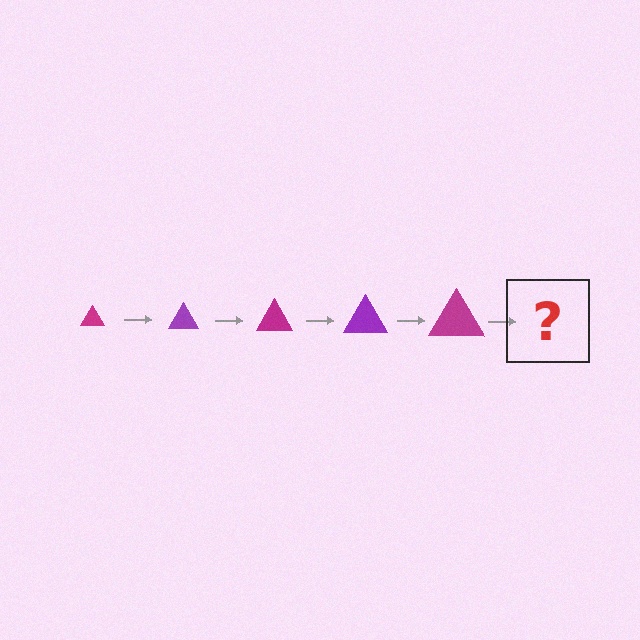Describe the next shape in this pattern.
It should be a purple triangle, larger than the previous one.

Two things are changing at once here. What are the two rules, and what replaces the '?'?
The two rules are that the triangle grows larger each step and the color cycles through magenta and purple. The '?' should be a purple triangle, larger than the previous one.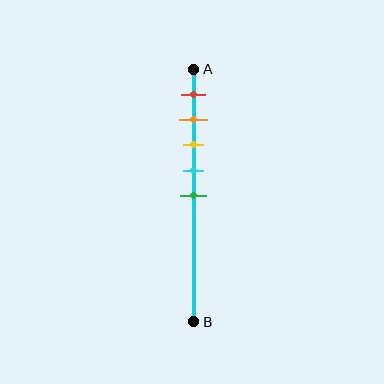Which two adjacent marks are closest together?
The orange and yellow marks are the closest adjacent pair.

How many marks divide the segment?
There are 5 marks dividing the segment.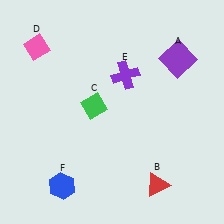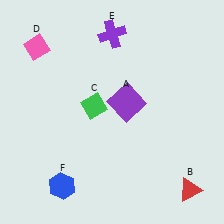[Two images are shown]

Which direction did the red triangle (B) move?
The red triangle (B) moved right.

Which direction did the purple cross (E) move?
The purple cross (E) moved up.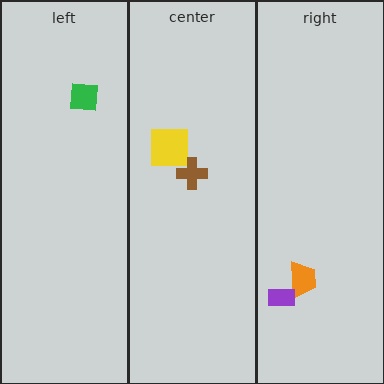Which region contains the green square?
The left region.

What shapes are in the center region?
The yellow square, the brown cross.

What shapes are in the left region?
The green square.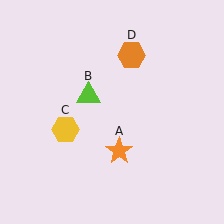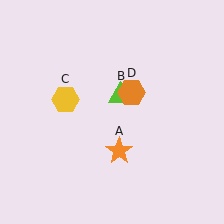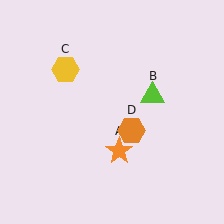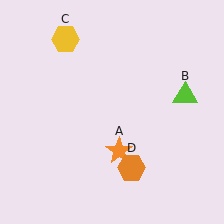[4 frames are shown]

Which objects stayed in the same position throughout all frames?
Orange star (object A) remained stationary.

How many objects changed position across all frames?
3 objects changed position: lime triangle (object B), yellow hexagon (object C), orange hexagon (object D).